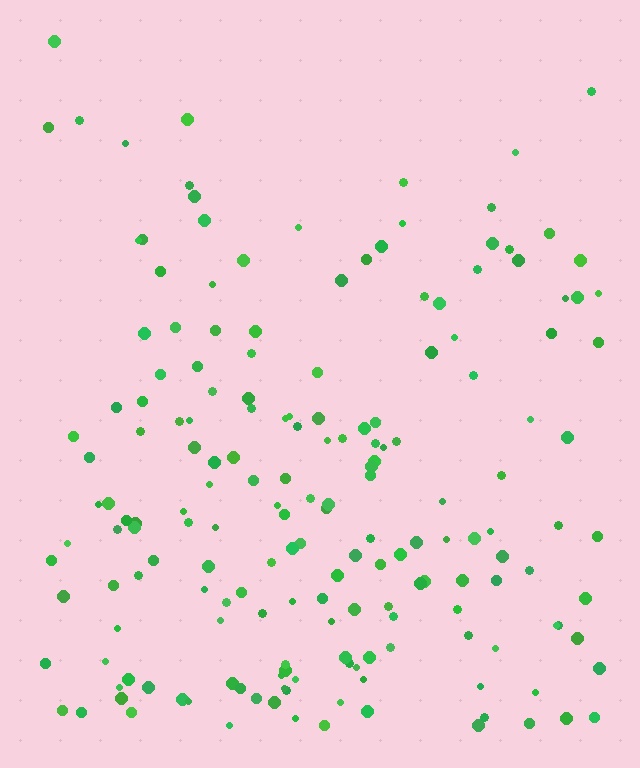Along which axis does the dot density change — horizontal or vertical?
Vertical.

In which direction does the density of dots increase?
From top to bottom, with the bottom side densest.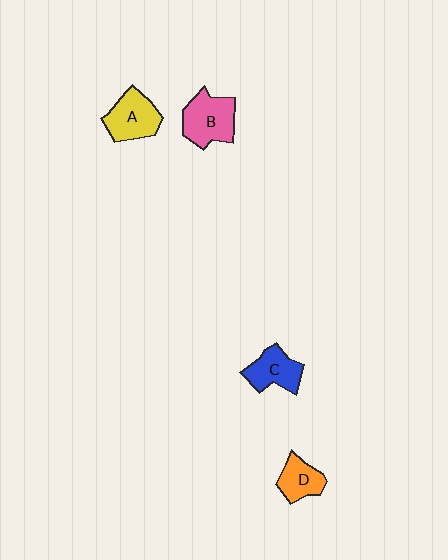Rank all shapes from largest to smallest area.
From largest to smallest: B (pink), A (yellow), C (blue), D (orange).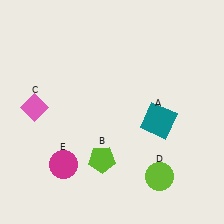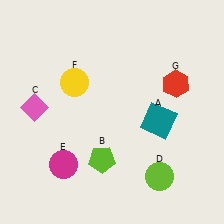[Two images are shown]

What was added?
A yellow circle (F), a red hexagon (G) were added in Image 2.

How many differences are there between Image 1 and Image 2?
There are 2 differences between the two images.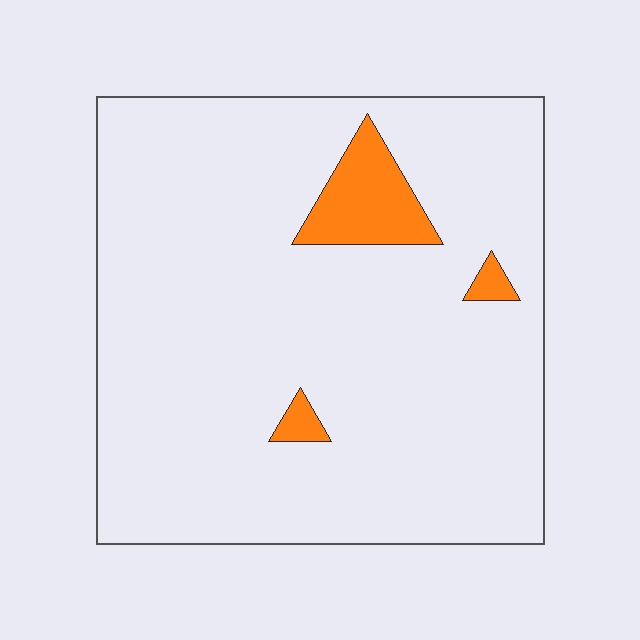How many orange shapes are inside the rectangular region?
3.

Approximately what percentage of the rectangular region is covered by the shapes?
Approximately 5%.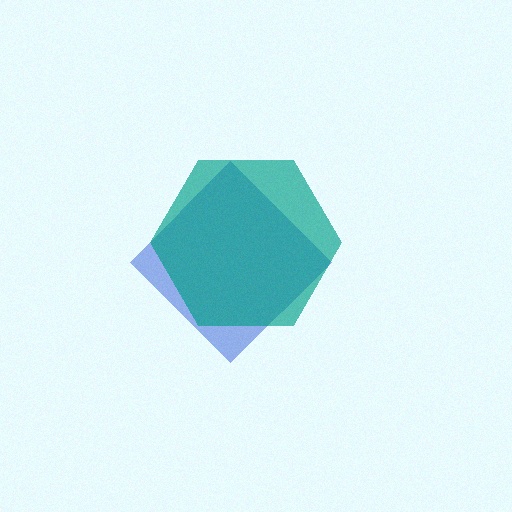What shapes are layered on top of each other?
The layered shapes are: a blue diamond, a teal hexagon.